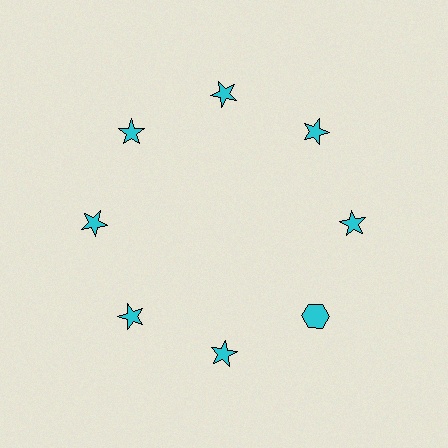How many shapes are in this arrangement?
There are 8 shapes arranged in a ring pattern.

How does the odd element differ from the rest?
It has a different shape: hexagon instead of star.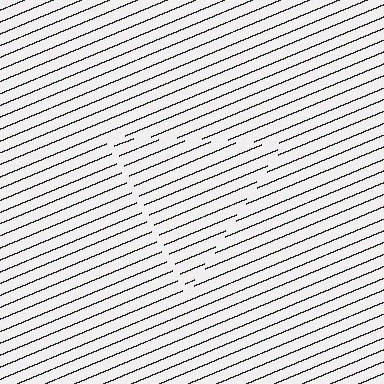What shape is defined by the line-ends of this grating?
An illusory triangle. The interior of the shape contains the same grating, shifted by half a period — the contour is defined by the phase discontinuity where line-ends from the inner and outer gratings abut.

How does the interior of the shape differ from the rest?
The interior of the shape contains the same grating, shifted by half a period — the contour is defined by the phase discontinuity where line-ends from the inner and outer gratings abut.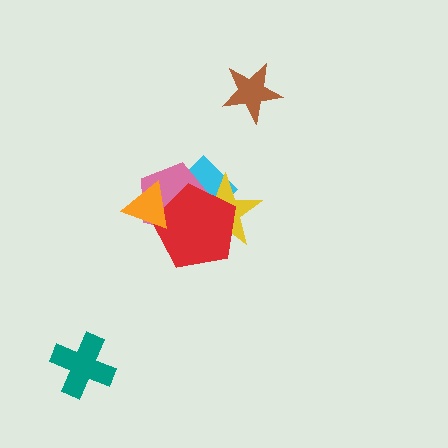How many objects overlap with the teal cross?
0 objects overlap with the teal cross.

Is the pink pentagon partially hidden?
Yes, it is partially covered by another shape.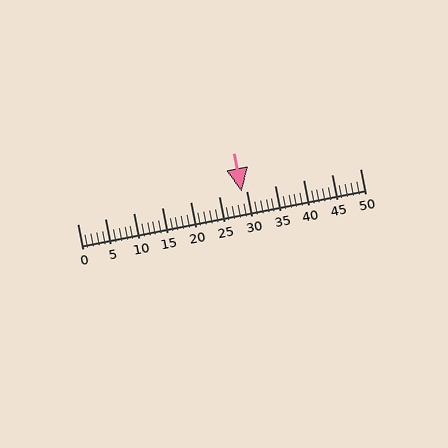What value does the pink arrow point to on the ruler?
The pink arrow points to approximately 29.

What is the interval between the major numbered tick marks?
The major tick marks are spaced 5 units apart.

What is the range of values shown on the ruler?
The ruler shows values from 0 to 50.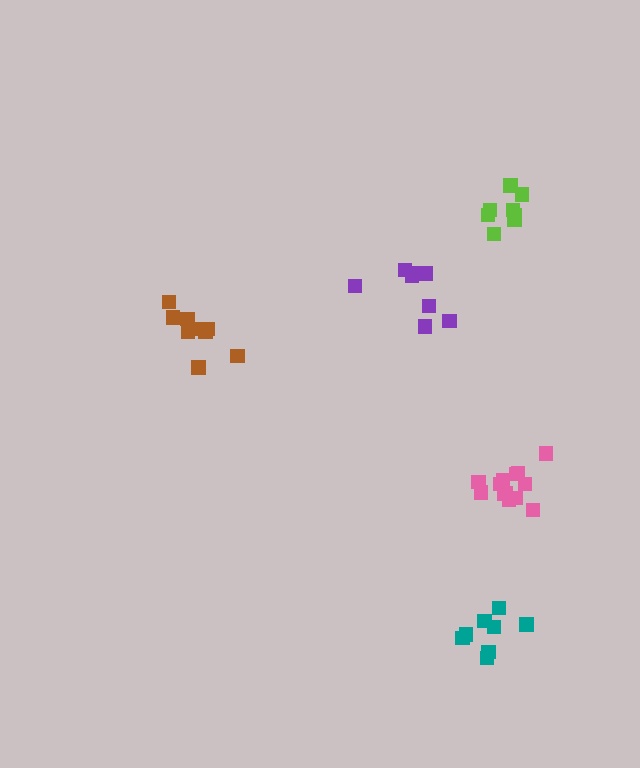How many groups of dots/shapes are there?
There are 5 groups.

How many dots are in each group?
Group 1: 8 dots, Group 2: 13 dots, Group 3: 8 dots, Group 4: 9 dots, Group 5: 8 dots (46 total).